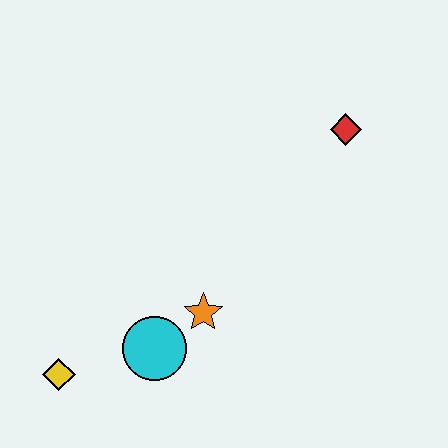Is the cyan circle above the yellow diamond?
Yes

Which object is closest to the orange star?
The cyan circle is closest to the orange star.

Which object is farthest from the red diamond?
The yellow diamond is farthest from the red diamond.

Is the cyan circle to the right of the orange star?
No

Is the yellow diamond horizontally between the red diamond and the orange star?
No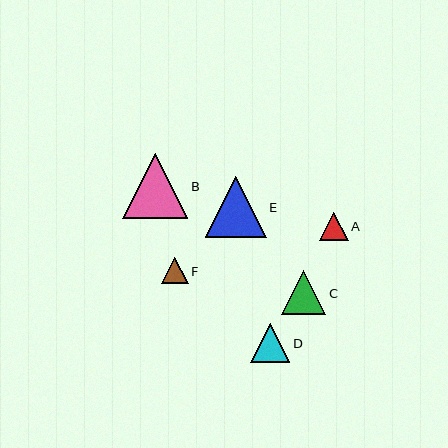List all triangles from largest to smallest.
From largest to smallest: B, E, C, D, A, F.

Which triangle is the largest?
Triangle B is the largest with a size of approximately 65 pixels.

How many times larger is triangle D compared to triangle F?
Triangle D is approximately 1.5 times the size of triangle F.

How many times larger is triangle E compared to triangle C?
Triangle E is approximately 1.4 times the size of triangle C.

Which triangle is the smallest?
Triangle F is the smallest with a size of approximately 26 pixels.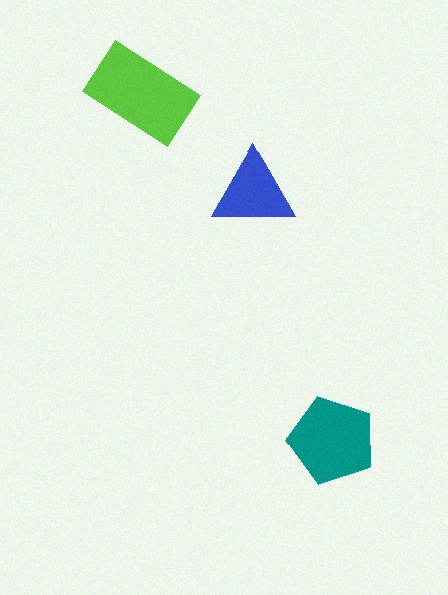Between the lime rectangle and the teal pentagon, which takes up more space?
The lime rectangle.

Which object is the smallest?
The blue triangle.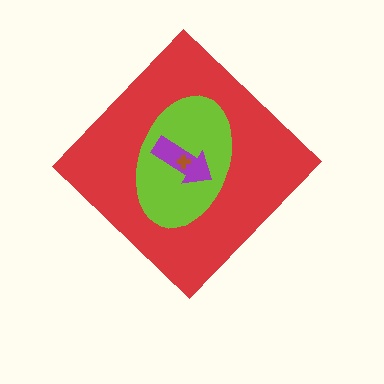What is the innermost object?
The brown cross.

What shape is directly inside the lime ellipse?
The purple arrow.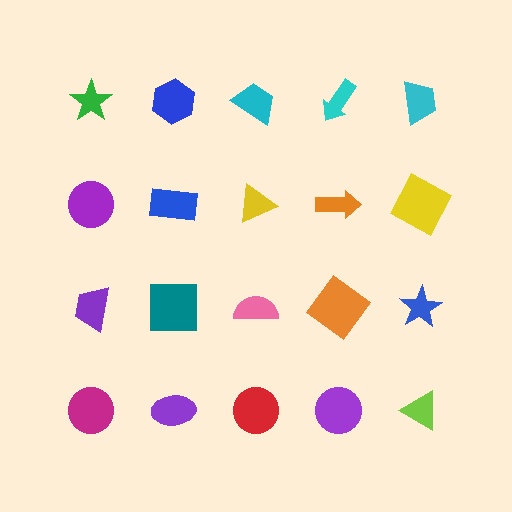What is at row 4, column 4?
A purple circle.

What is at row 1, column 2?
A blue hexagon.